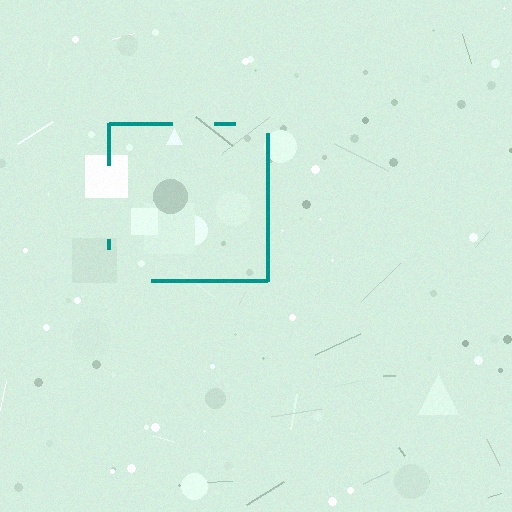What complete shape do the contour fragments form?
The contour fragments form a square.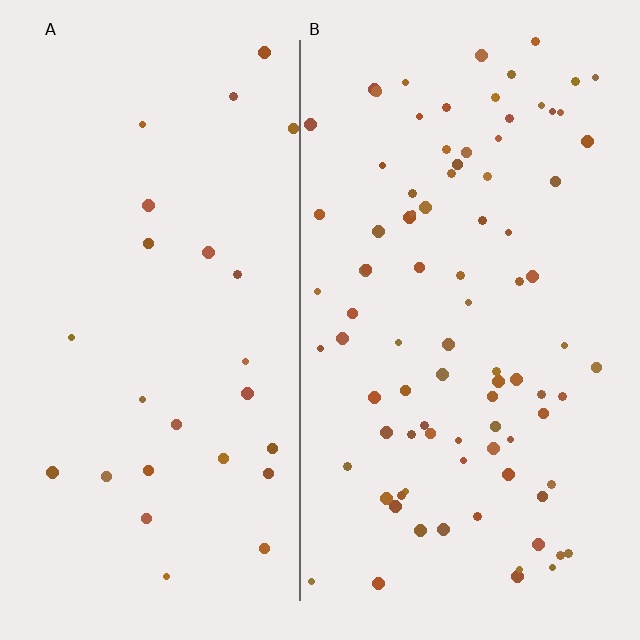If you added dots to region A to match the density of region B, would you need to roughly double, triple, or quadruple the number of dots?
Approximately triple.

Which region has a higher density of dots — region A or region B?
B (the right).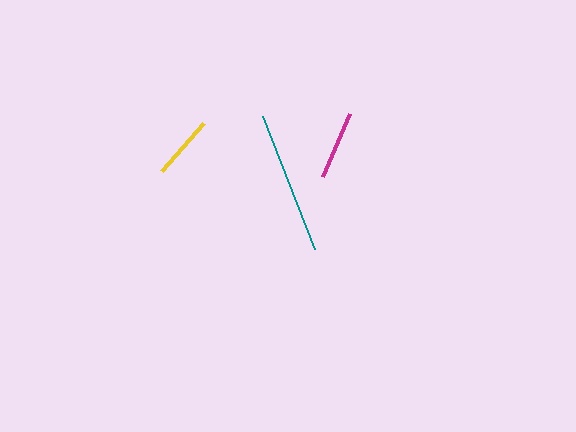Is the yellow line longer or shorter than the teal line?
The teal line is longer than the yellow line.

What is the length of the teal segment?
The teal segment is approximately 142 pixels long.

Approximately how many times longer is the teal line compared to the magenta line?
The teal line is approximately 2.1 times the length of the magenta line.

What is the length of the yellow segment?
The yellow segment is approximately 63 pixels long.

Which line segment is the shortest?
The yellow line is the shortest at approximately 63 pixels.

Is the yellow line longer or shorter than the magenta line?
The magenta line is longer than the yellow line.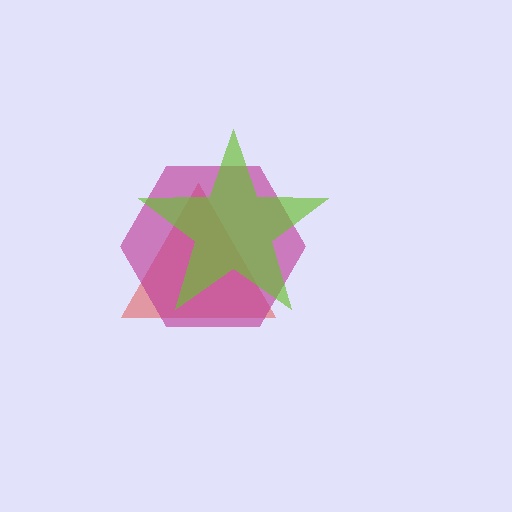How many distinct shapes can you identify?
There are 3 distinct shapes: a red triangle, a magenta hexagon, a lime star.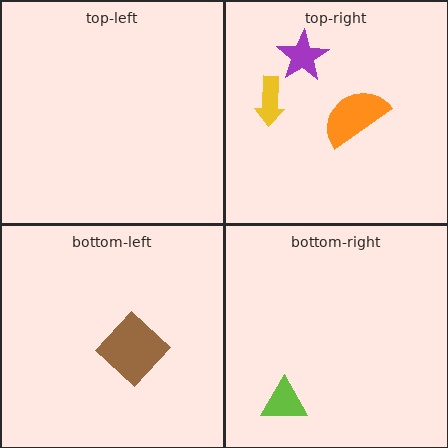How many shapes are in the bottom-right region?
1.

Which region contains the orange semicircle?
The top-right region.